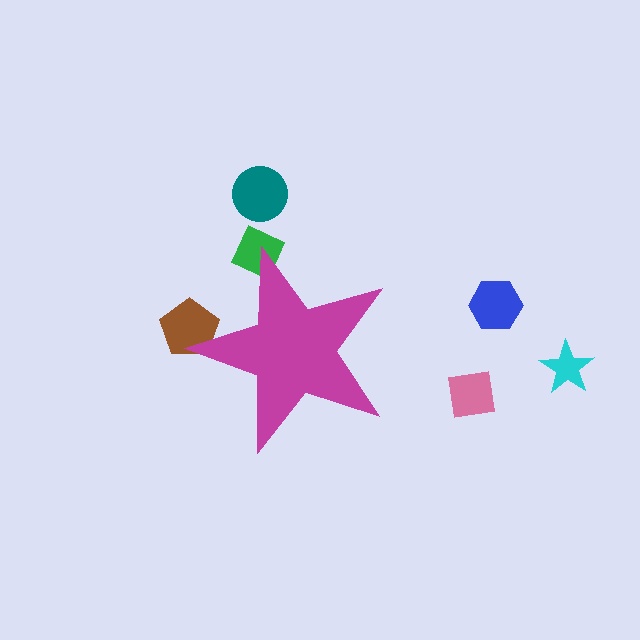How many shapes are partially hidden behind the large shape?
2 shapes are partially hidden.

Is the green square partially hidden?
Yes, the green square is partially hidden behind the magenta star.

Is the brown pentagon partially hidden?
Yes, the brown pentagon is partially hidden behind the magenta star.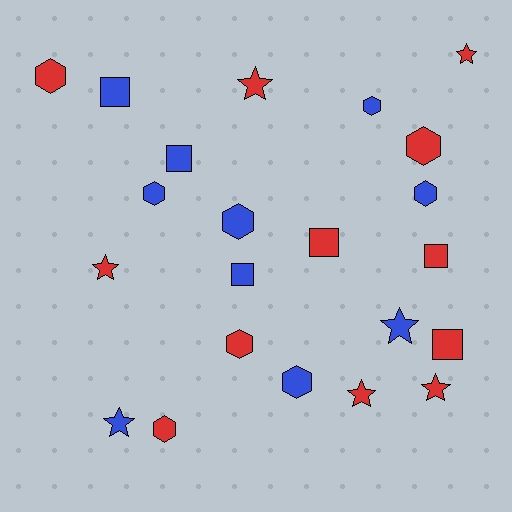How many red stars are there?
There are 5 red stars.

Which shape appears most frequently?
Hexagon, with 9 objects.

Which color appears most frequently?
Red, with 12 objects.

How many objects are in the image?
There are 22 objects.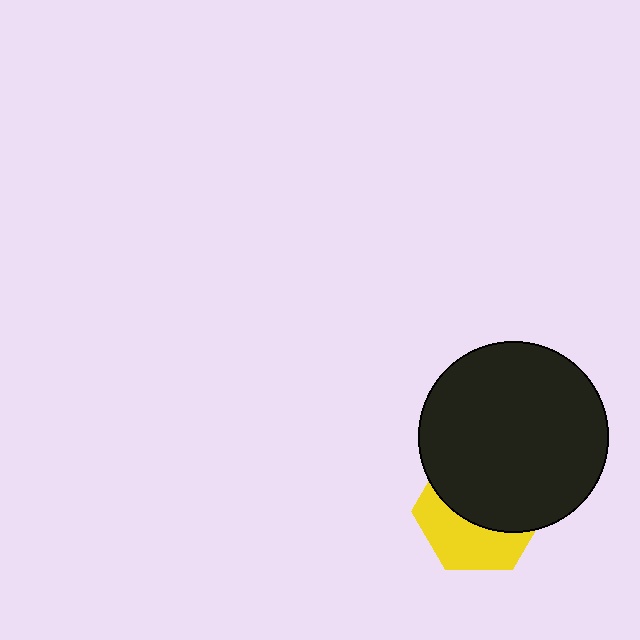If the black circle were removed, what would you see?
You would see the complete yellow hexagon.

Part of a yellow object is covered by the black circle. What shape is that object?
It is a hexagon.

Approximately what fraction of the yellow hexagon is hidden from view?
Roughly 58% of the yellow hexagon is hidden behind the black circle.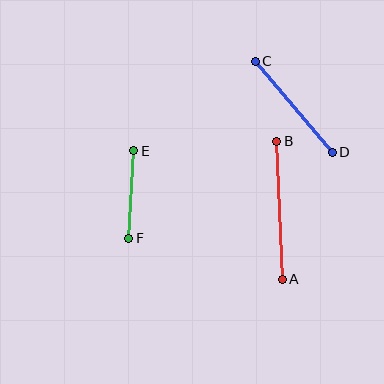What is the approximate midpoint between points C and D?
The midpoint is at approximately (294, 107) pixels.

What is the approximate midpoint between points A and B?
The midpoint is at approximately (280, 210) pixels.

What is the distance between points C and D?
The distance is approximately 120 pixels.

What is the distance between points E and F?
The distance is approximately 88 pixels.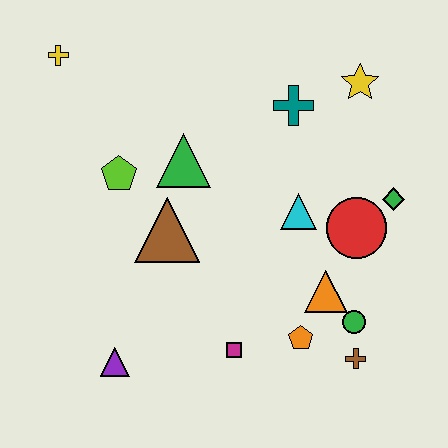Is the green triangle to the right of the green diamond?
No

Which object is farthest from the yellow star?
The purple triangle is farthest from the yellow star.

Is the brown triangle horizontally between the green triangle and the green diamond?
No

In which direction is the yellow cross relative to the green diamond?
The yellow cross is to the left of the green diamond.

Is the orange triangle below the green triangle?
Yes